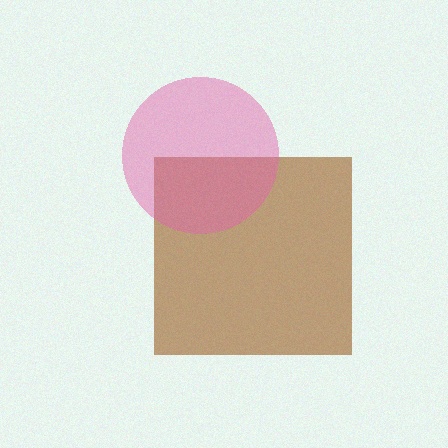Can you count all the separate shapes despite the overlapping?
Yes, there are 2 separate shapes.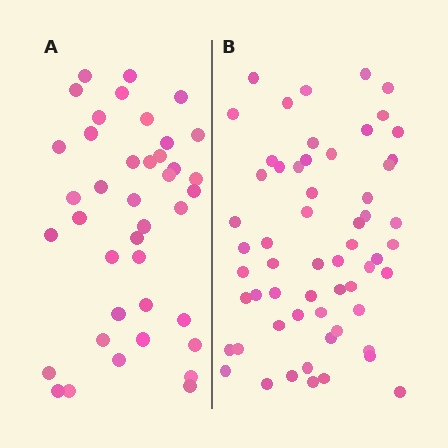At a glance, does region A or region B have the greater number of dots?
Region B (the right region) has more dots.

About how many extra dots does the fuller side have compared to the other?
Region B has approximately 20 more dots than region A.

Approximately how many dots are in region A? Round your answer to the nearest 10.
About 40 dots.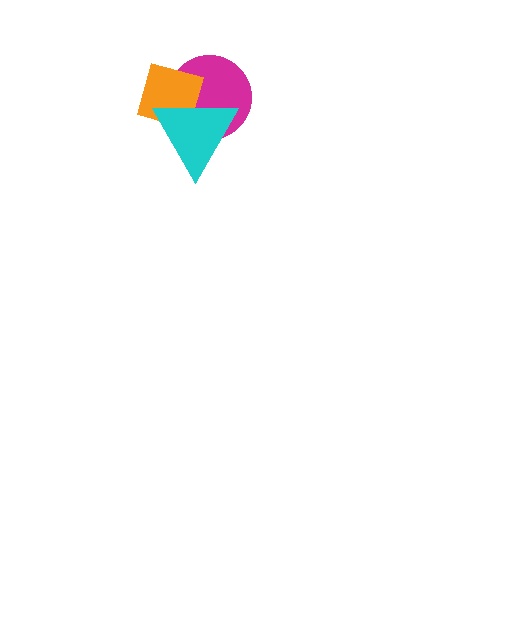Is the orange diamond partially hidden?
Yes, it is partially covered by another shape.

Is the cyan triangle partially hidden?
No, no other shape covers it.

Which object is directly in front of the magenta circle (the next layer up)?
The orange diamond is directly in front of the magenta circle.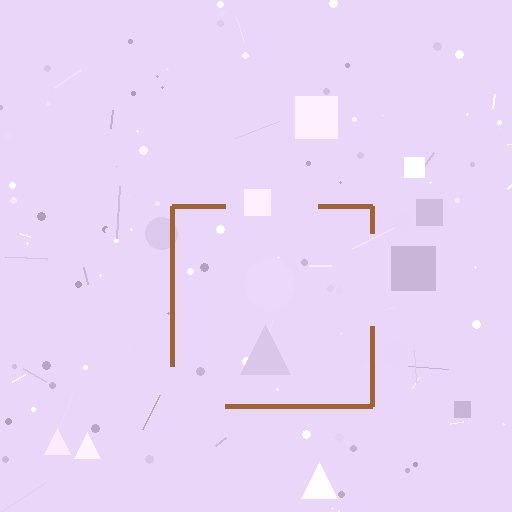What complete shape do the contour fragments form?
The contour fragments form a square.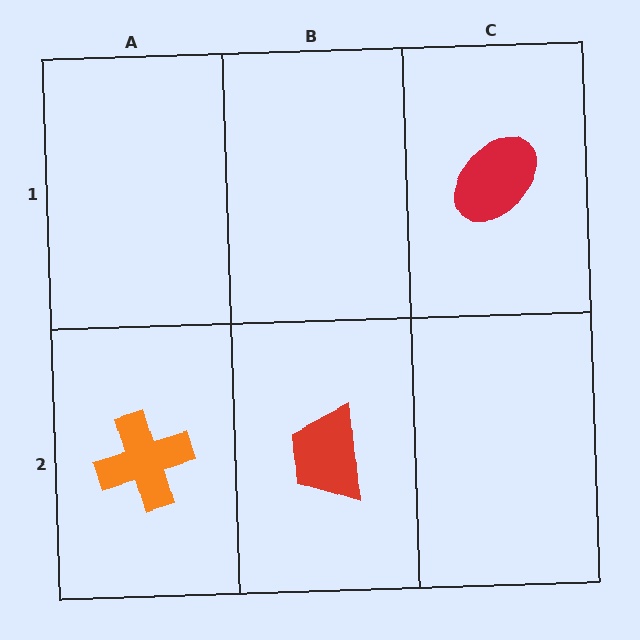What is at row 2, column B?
A red trapezoid.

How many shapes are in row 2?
2 shapes.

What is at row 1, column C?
A red ellipse.